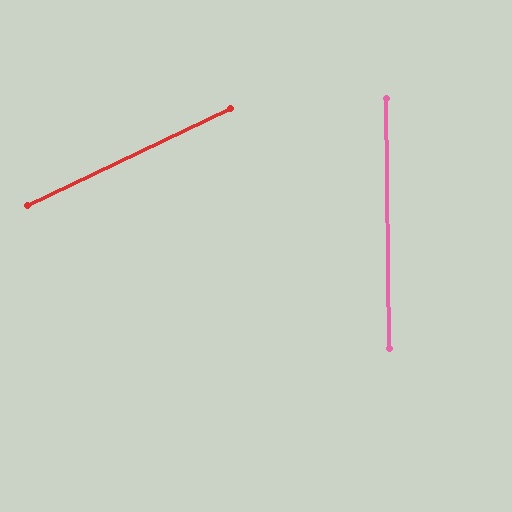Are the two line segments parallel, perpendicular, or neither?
Neither parallel nor perpendicular — they differ by about 65°.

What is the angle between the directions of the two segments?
Approximately 65 degrees.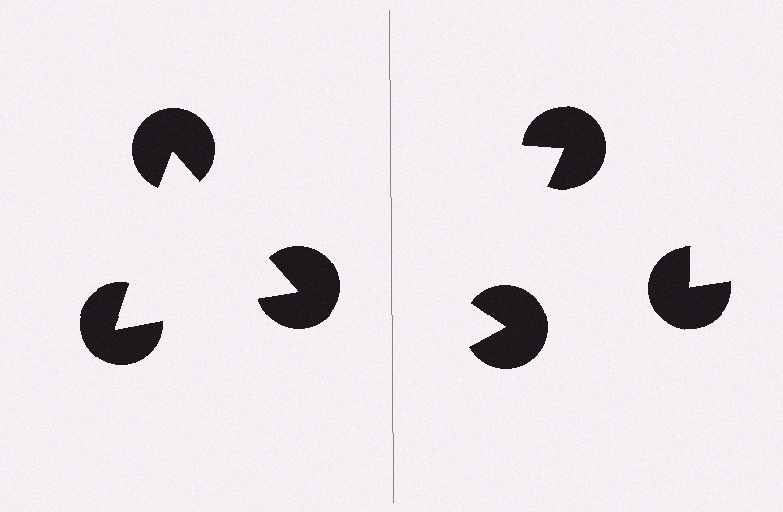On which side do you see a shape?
An illusory triangle appears on the left side. On the right side the wedge cuts are rotated, so no coherent shape forms.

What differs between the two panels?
The pac-man discs are positioned identically on both sides; only the wedge orientations differ. On the left they align to a triangle; on the right they are misaligned.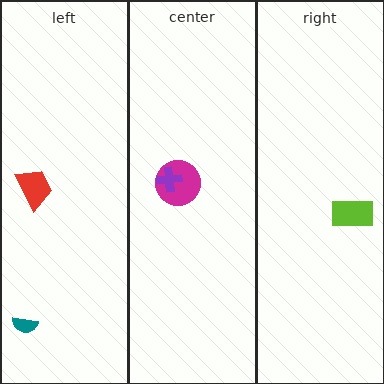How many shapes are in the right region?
1.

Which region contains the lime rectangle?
The right region.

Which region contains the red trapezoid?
The left region.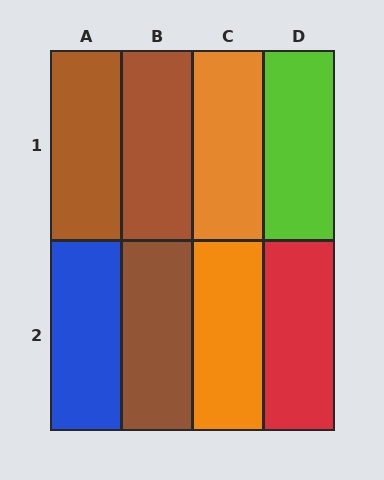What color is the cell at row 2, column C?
Orange.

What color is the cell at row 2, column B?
Brown.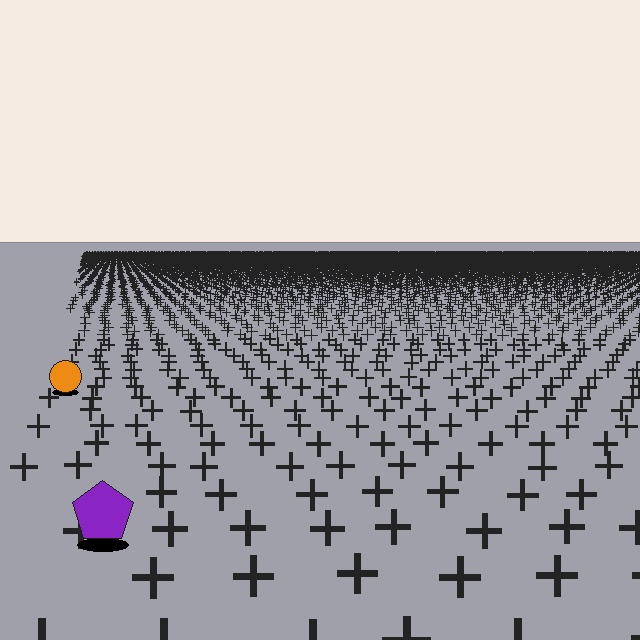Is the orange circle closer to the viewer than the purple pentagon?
No. The purple pentagon is closer — you can tell from the texture gradient: the ground texture is coarser near it.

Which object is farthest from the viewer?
The orange circle is farthest from the viewer. It appears smaller and the ground texture around it is denser.